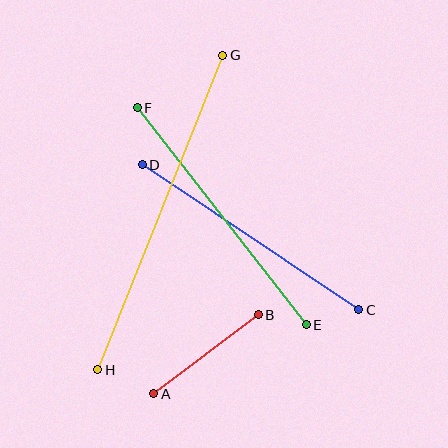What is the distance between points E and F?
The distance is approximately 275 pixels.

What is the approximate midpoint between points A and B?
The midpoint is at approximately (206, 354) pixels.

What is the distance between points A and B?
The distance is approximately 131 pixels.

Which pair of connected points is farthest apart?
Points G and H are farthest apart.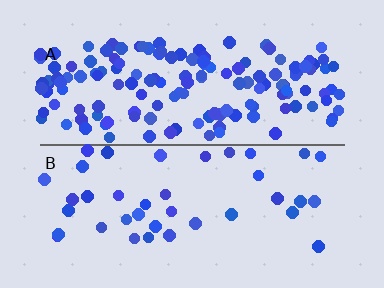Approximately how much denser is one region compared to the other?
Approximately 3.8× — region A over region B.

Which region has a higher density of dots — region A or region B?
A (the top).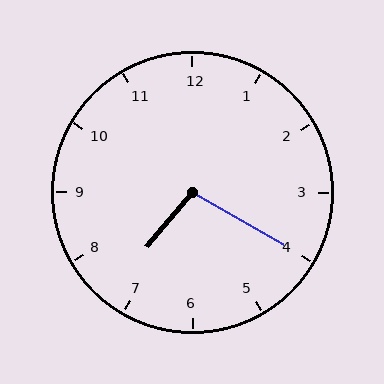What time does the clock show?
7:20.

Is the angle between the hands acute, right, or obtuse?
It is obtuse.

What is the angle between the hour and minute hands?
Approximately 100 degrees.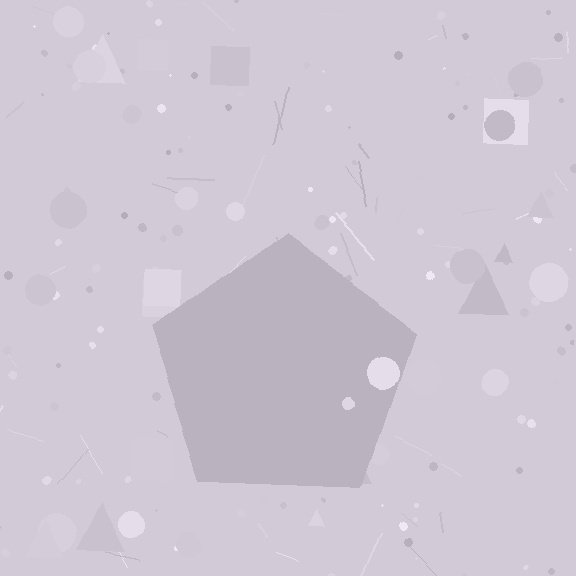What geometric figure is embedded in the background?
A pentagon is embedded in the background.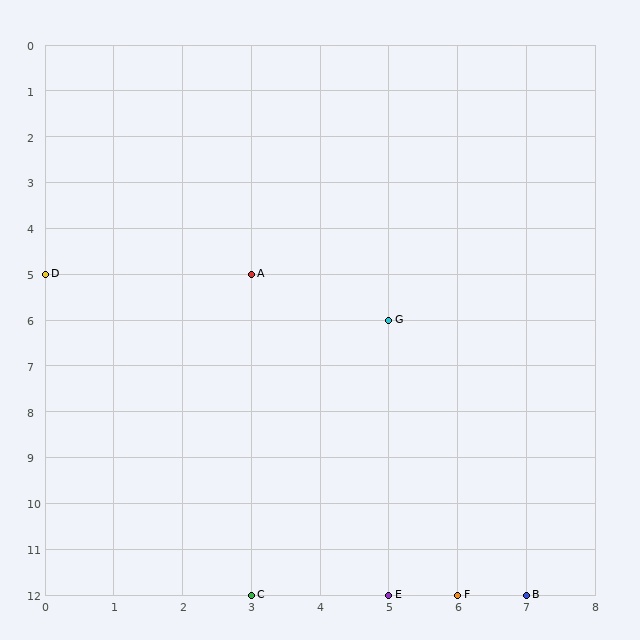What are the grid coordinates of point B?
Point B is at grid coordinates (7, 12).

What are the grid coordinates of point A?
Point A is at grid coordinates (3, 5).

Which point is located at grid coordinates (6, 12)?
Point F is at (6, 12).